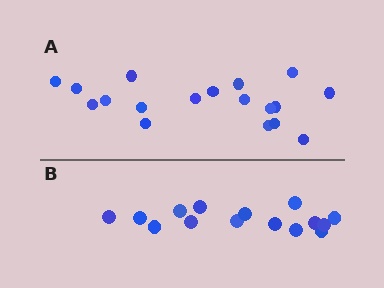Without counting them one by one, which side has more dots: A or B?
Region A (the top region) has more dots.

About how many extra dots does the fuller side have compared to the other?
Region A has just a few more — roughly 2 or 3 more dots than region B.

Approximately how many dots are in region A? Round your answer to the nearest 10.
About 20 dots. (The exact count is 18, which rounds to 20.)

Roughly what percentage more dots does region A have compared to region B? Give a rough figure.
About 20% more.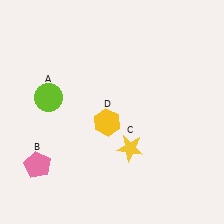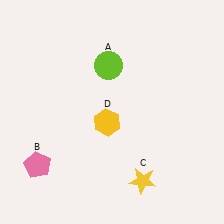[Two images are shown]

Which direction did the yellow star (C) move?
The yellow star (C) moved down.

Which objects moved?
The objects that moved are: the lime circle (A), the yellow star (C).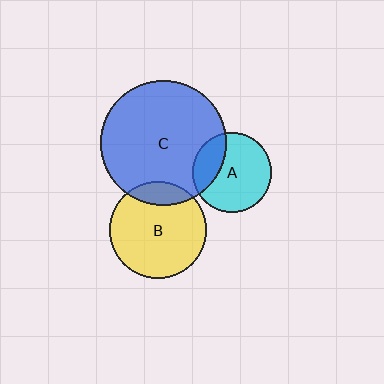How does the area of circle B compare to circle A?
Approximately 1.5 times.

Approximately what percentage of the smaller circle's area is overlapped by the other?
Approximately 25%.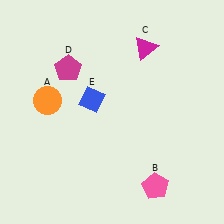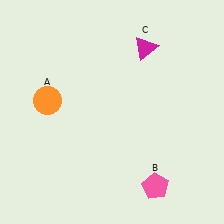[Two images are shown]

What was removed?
The blue diamond (E), the magenta pentagon (D) were removed in Image 2.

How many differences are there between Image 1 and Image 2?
There are 2 differences between the two images.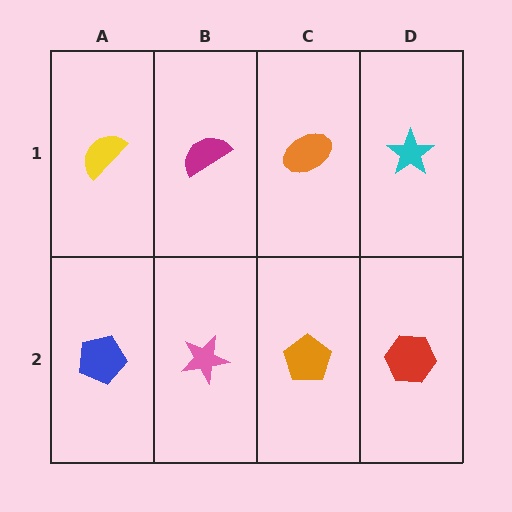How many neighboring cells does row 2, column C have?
3.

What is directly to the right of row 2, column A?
A pink star.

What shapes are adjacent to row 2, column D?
A cyan star (row 1, column D), an orange pentagon (row 2, column C).